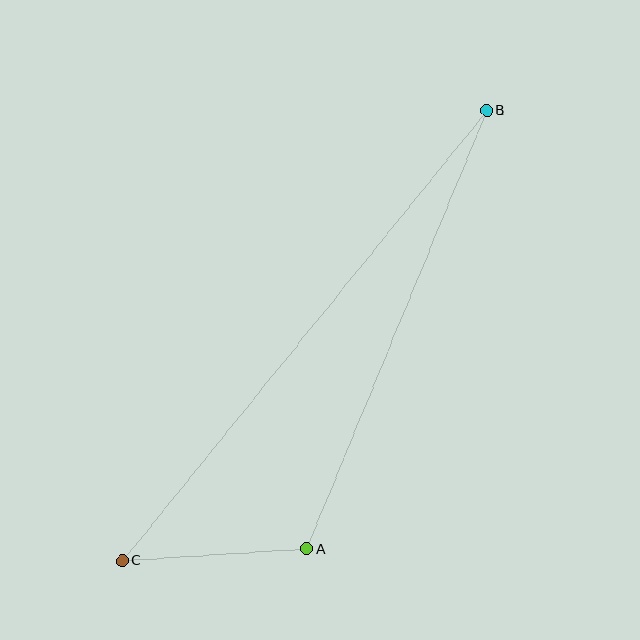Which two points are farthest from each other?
Points B and C are farthest from each other.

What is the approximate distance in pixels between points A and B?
The distance between A and B is approximately 474 pixels.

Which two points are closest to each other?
Points A and C are closest to each other.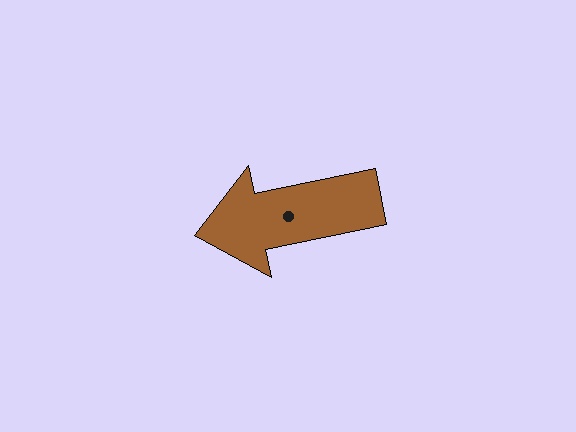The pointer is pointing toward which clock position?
Roughly 9 o'clock.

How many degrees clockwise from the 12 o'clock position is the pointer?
Approximately 258 degrees.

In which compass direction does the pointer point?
West.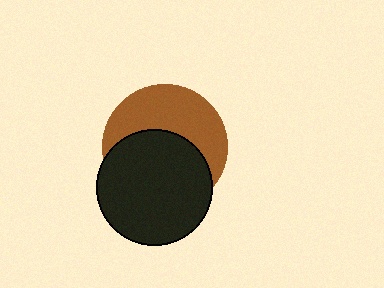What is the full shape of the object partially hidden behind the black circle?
The partially hidden object is a brown circle.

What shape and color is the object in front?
The object in front is a black circle.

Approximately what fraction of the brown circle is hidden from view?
Roughly 53% of the brown circle is hidden behind the black circle.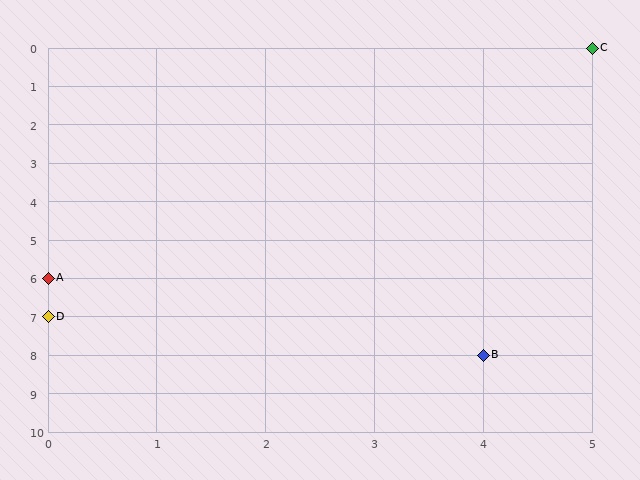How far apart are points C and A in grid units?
Points C and A are 5 columns and 6 rows apart (about 7.8 grid units diagonally).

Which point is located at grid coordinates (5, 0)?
Point C is at (5, 0).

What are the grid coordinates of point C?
Point C is at grid coordinates (5, 0).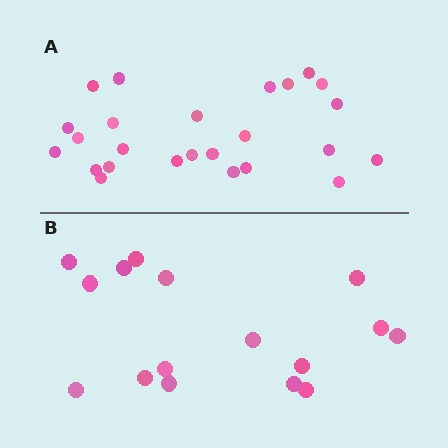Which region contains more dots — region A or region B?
Region A (the top region) has more dots.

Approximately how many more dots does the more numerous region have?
Region A has roughly 8 or so more dots than region B.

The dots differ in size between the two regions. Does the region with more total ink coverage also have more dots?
No. Region B has more total ink coverage because its dots are larger, but region A actually contains more individual dots. Total area can be misleading — the number of items is what matters here.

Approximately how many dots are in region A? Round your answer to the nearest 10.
About 20 dots. (The exact count is 25, which rounds to 20.)